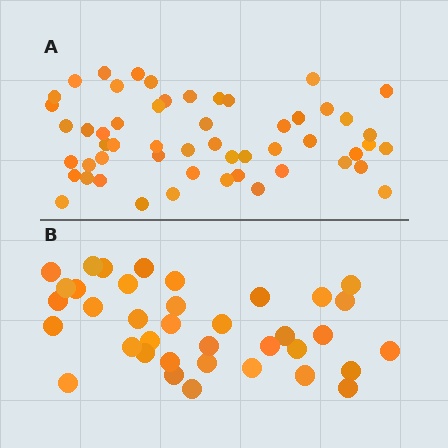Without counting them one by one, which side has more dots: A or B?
Region A (the top region) has more dots.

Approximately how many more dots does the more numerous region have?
Region A has approximately 15 more dots than region B.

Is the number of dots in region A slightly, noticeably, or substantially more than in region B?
Region A has substantially more. The ratio is roughly 1.5 to 1.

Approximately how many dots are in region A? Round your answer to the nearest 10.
About 50 dots. (The exact count is 54, which rounds to 50.)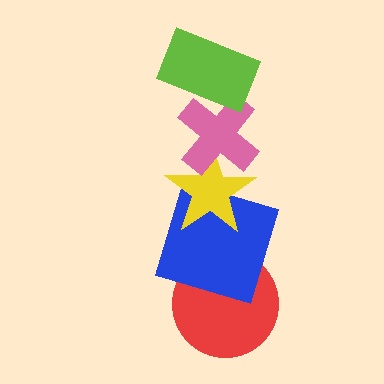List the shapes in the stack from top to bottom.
From top to bottom: the lime rectangle, the pink cross, the yellow star, the blue square, the red circle.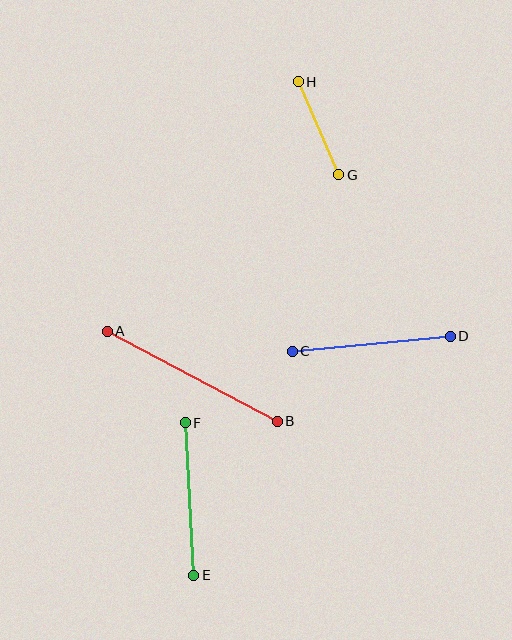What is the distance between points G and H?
The distance is approximately 102 pixels.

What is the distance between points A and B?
The distance is approximately 192 pixels.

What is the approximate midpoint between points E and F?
The midpoint is at approximately (189, 499) pixels.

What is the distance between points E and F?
The distance is approximately 153 pixels.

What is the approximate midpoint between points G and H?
The midpoint is at approximately (318, 128) pixels.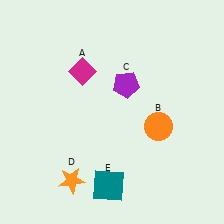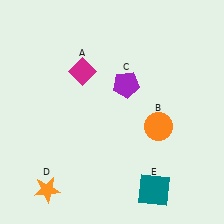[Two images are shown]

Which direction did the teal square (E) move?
The teal square (E) moved right.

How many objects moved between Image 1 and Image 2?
2 objects moved between the two images.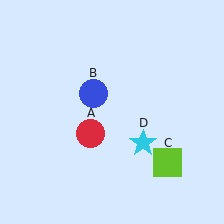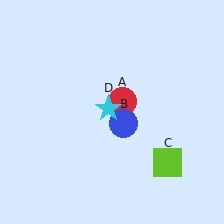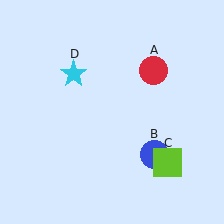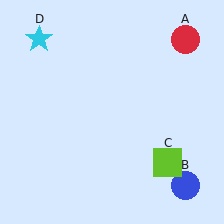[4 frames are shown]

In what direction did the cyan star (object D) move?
The cyan star (object D) moved up and to the left.